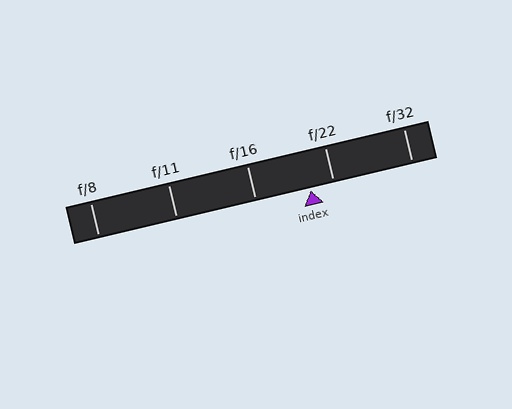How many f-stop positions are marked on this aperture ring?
There are 5 f-stop positions marked.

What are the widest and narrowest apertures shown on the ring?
The widest aperture shown is f/8 and the narrowest is f/32.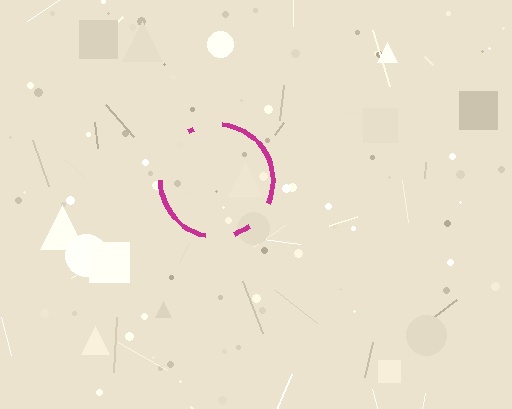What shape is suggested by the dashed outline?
The dashed outline suggests a circle.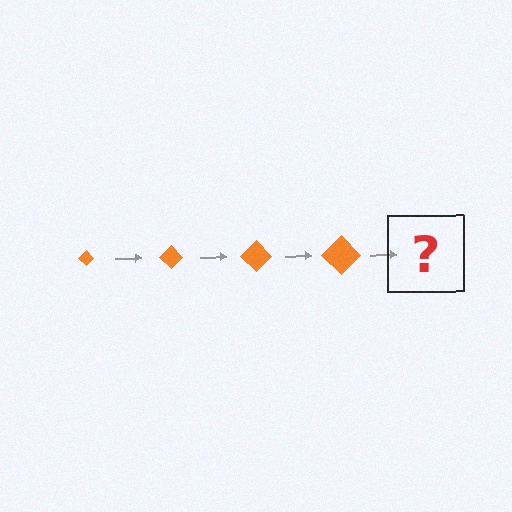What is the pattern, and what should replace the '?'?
The pattern is that the diamond gets progressively larger each step. The '?' should be an orange diamond, larger than the previous one.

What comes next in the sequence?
The next element should be an orange diamond, larger than the previous one.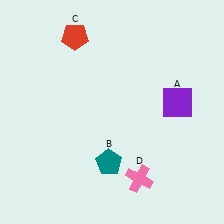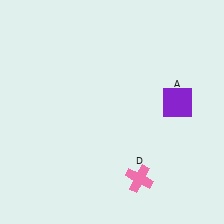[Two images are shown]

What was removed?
The teal pentagon (B), the red pentagon (C) were removed in Image 2.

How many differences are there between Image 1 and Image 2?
There are 2 differences between the two images.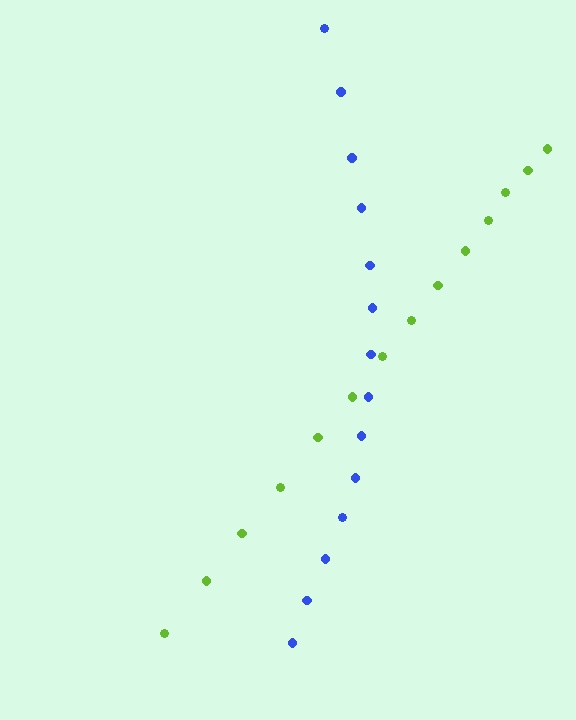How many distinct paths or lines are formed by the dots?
There are 2 distinct paths.